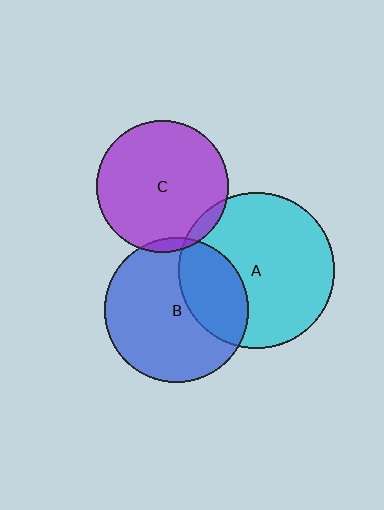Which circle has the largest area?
Circle A (cyan).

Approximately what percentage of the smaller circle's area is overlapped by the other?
Approximately 30%.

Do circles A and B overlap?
Yes.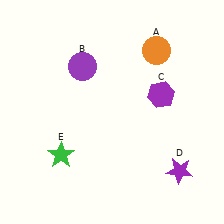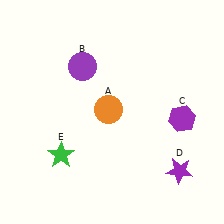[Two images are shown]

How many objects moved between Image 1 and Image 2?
2 objects moved between the two images.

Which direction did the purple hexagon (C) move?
The purple hexagon (C) moved down.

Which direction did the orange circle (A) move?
The orange circle (A) moved down.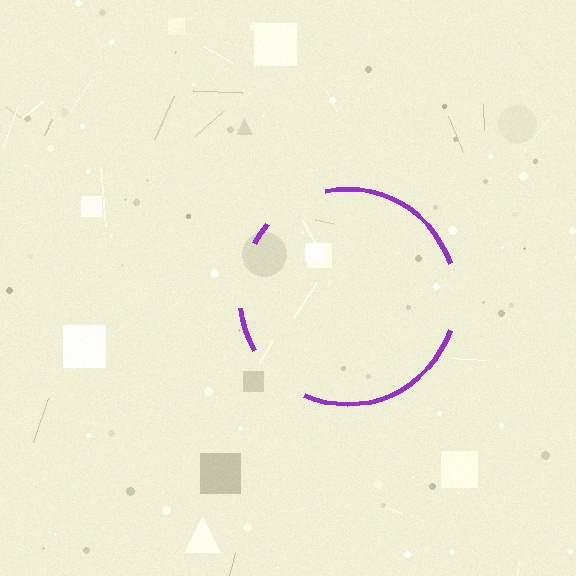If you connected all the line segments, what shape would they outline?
They would outline a circle.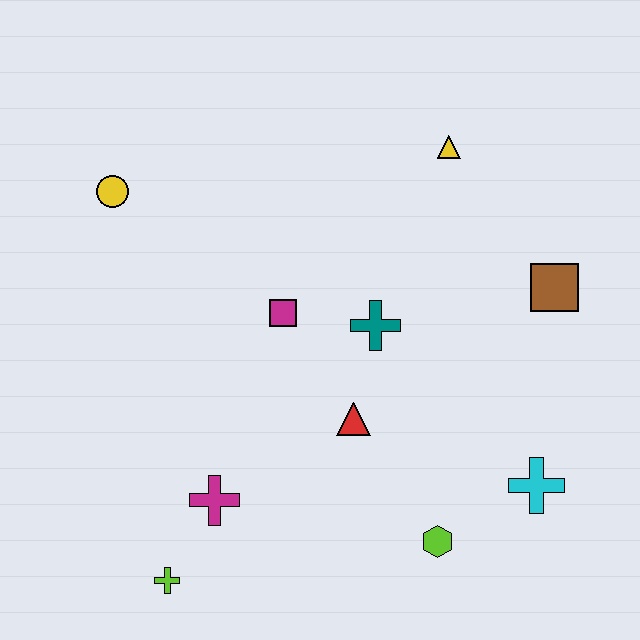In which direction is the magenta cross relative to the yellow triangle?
The magenta cross is below the yellow triangle.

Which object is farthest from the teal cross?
The lime cross is farthest from the teal cross.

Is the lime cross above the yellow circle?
No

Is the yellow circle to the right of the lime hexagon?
No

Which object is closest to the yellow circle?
The magenta square is closest to the yellow circle.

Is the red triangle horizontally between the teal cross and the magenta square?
Yes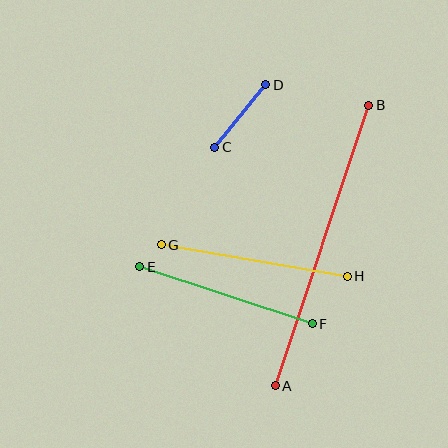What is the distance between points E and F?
The distance is approximately 182 pixels.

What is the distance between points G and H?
The distance is approximately 189 pixels.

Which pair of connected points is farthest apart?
Points A and B are farthest apart.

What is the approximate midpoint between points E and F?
The midpoint is at approximately (226, 295) pixels.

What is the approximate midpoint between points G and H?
The midpoint is at approximately (254, 260) pixels.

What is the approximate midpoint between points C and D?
The midpoint is at approximately (240, 116) pixels.